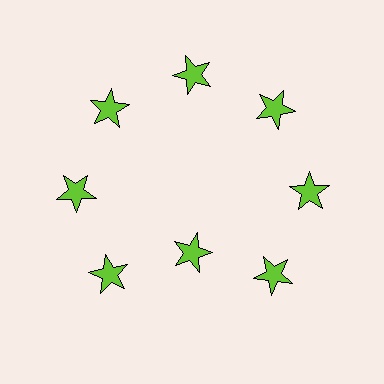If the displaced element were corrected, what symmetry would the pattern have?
It would have 8-fold rotational symmetry — the pattern would map onto itself every 45 degrees.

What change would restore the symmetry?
The symmetry would be restored by moving it outward, back onto the ring so that all 8 stars sit at equal angles and equal distance from the center.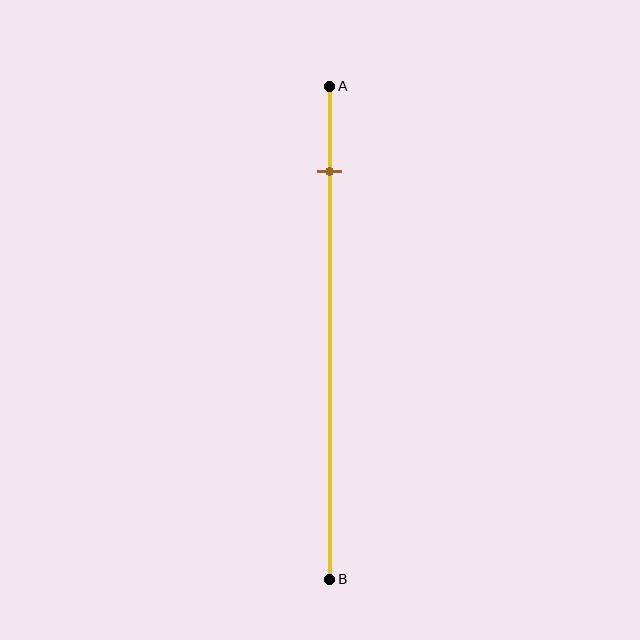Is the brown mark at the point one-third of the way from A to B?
No, the mark is at about 15% from A, not at the 33% one-third point.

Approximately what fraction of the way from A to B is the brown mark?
The brown mark is approximately 15% of the way from A to B.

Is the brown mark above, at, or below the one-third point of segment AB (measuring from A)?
The brown mark is above the one-third point of segment AB.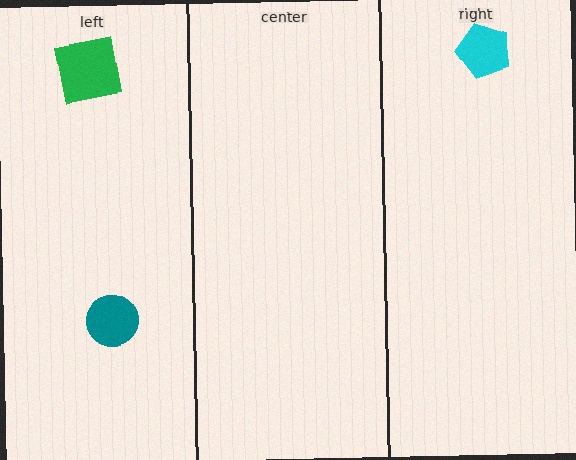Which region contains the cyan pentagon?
The right region.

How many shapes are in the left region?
2.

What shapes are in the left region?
The teal circle, the green square.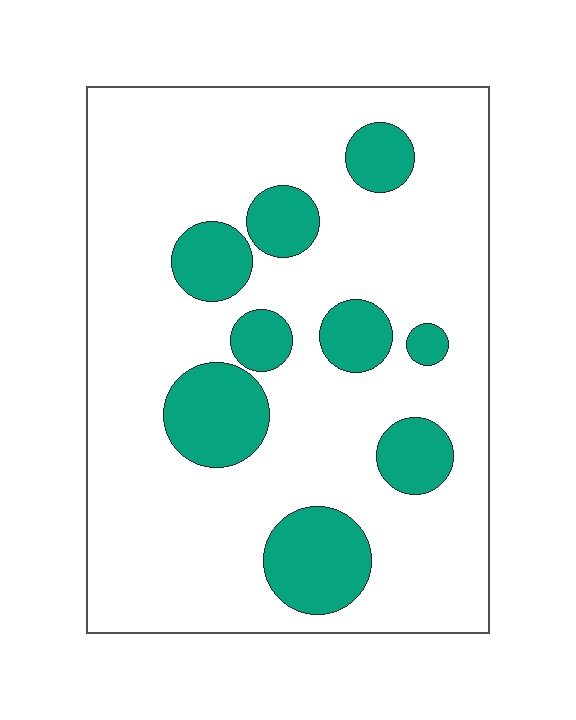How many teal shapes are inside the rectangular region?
9.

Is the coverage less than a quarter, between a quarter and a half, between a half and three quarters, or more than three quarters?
Less than a quarter.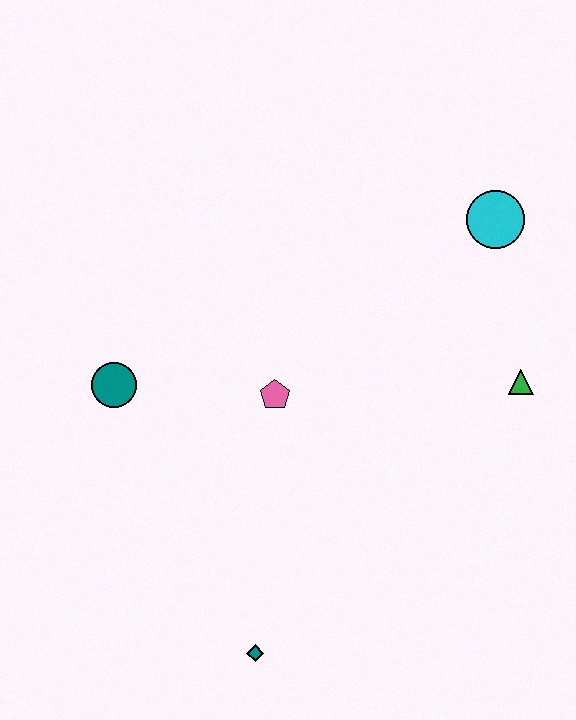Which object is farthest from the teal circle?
The cyan circle is farthest from the teal circle.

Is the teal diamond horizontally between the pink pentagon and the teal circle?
Yes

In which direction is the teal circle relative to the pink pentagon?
The teal circle is to the left of the pink pentagon.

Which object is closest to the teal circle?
The pink pentagon is closest to the teal circle.